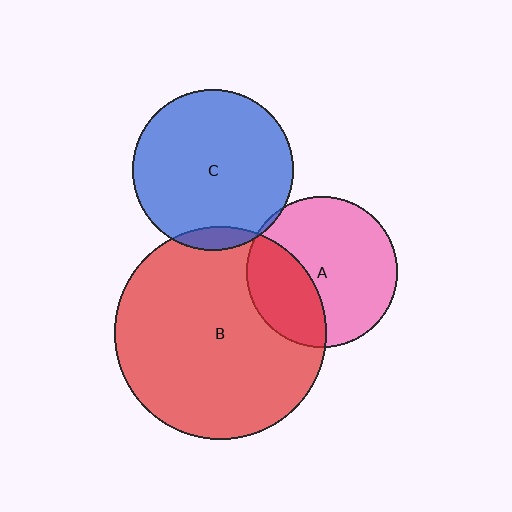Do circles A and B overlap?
Yes.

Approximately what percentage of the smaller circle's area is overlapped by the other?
Approximately 35%.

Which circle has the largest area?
Circle B (red).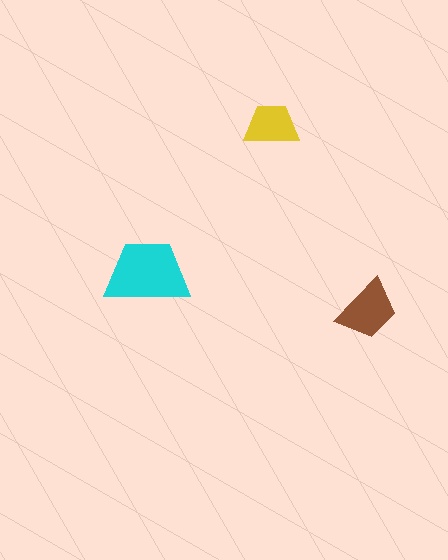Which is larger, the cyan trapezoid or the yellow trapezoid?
The cyan one.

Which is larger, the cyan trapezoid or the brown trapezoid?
The cyan one.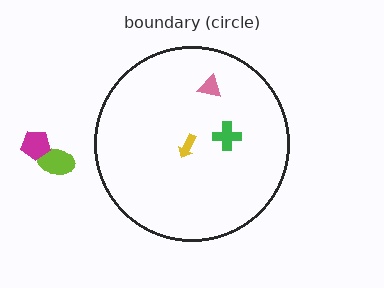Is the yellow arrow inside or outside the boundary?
Inside.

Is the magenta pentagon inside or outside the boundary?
Outside.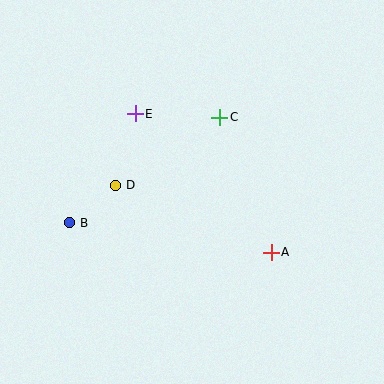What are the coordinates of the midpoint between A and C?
The midpoint between A and C is at (246, 185).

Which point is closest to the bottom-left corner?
Point B is closest to the bottom-left corner.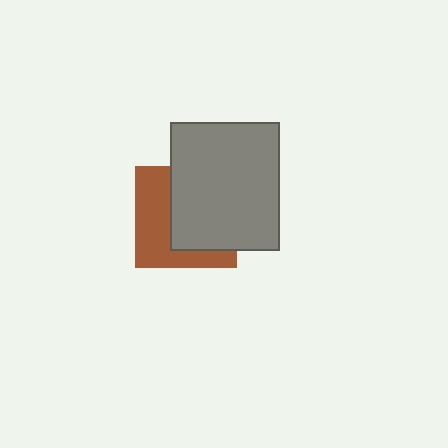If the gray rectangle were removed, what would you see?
You would see the complete brown square.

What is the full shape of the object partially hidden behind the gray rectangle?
The partially hidden object is a brown square.